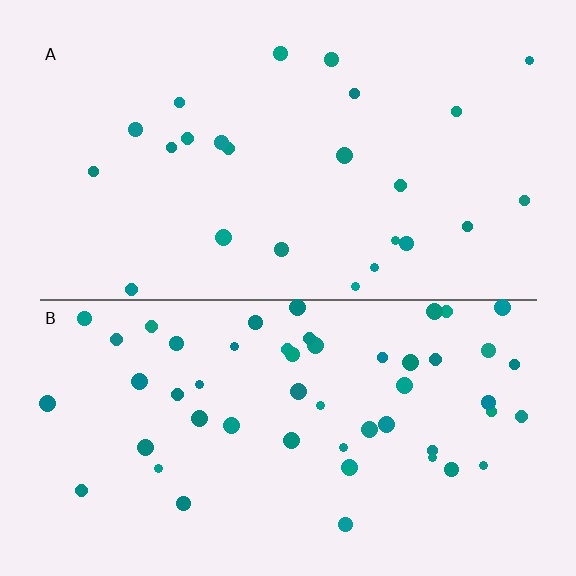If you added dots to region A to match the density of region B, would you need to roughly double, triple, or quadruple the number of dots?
Approximately double.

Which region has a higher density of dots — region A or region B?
B (the bottom).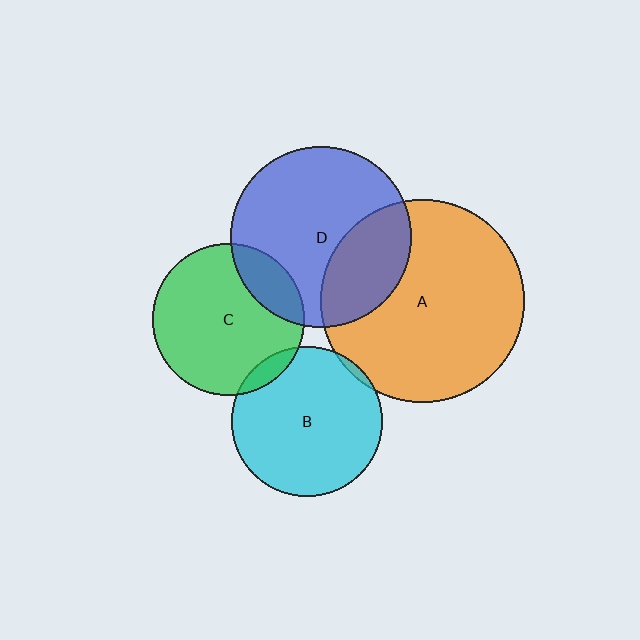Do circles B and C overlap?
Yes.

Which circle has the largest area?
Circle A (orange).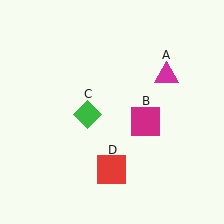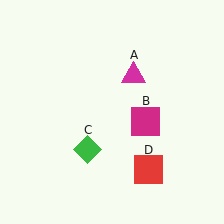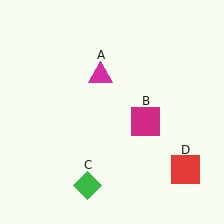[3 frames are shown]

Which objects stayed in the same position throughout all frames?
Magenta square (object B) remained stationary.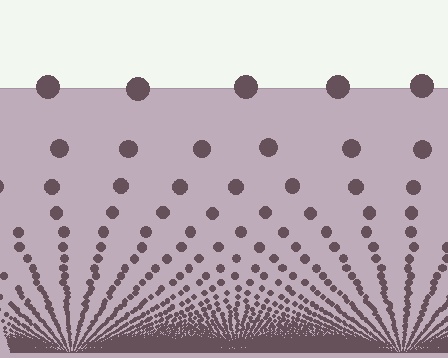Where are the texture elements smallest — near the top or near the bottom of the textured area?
Near the bottom.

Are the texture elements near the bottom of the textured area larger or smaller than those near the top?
Smaller. The gradient is inverted — elements near the bottom are smaller and denser.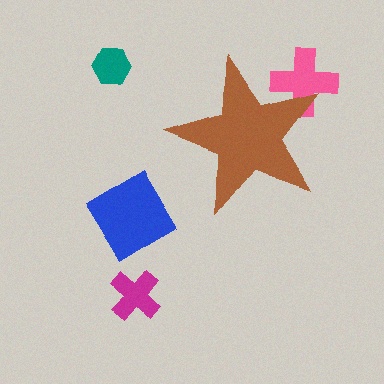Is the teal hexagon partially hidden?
No, the teal hexagon is fully visible.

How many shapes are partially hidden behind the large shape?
1 shape is partially hidden.